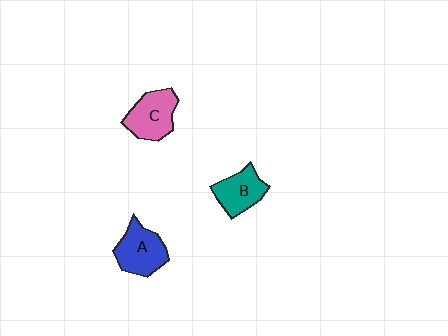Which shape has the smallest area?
Shape B (teal).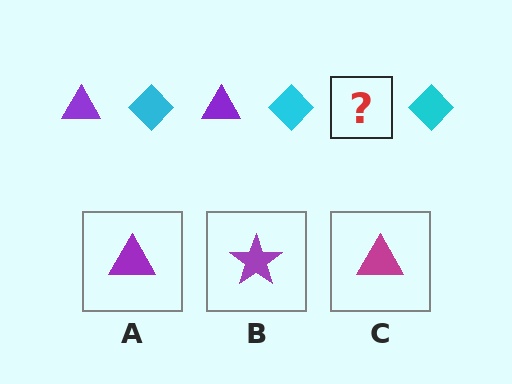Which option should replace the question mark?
Option A.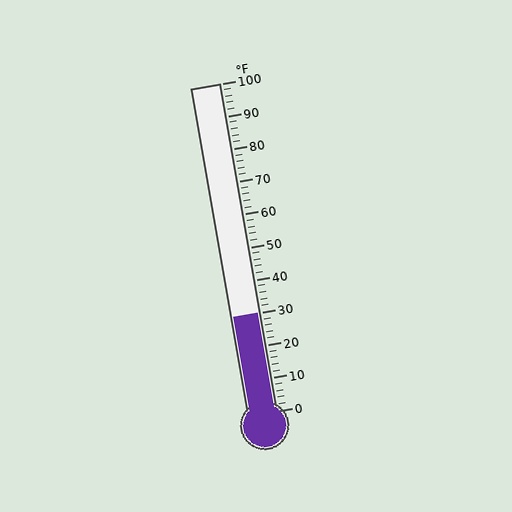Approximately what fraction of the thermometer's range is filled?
The thermometer is filled to approximately 30% of its range.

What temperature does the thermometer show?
The thermometer shows approximately 30°F.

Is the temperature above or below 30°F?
The temperature is at 30°F.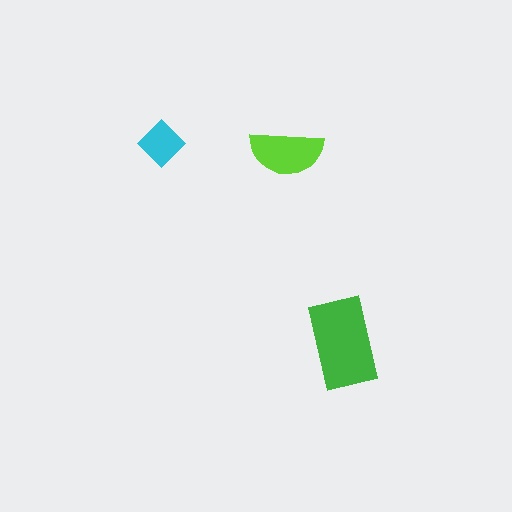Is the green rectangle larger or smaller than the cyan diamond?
Larger.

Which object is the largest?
The green rectangle.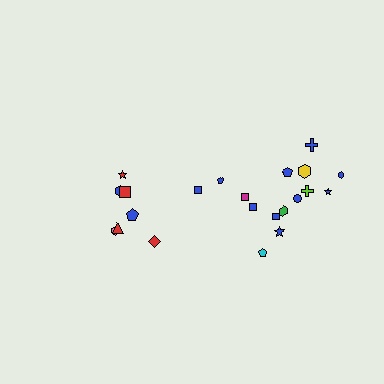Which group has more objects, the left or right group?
The right group.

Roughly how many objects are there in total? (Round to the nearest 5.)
Roughly 20 objects in total.